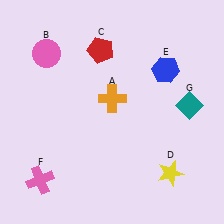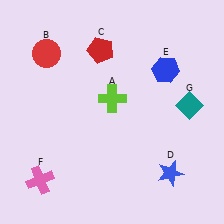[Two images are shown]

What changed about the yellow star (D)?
In Image 1, D is yellow. In Image 2, it changed to blue.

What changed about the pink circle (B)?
In Image 1, B is pink. In Image 2, it changed to red.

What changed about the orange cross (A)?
In Image 1, A is orange. In Image 2, it changed to lime.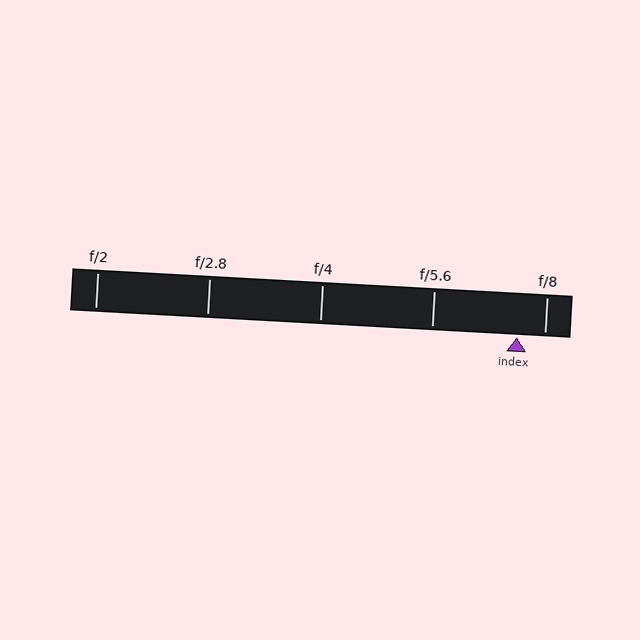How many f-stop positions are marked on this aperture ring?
There are 5 f-stop positions marked.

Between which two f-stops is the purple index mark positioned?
The index mark is between f/5.6 and f/8.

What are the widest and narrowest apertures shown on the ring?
The widest aperture shown is f/2 and the narrowest is f/8.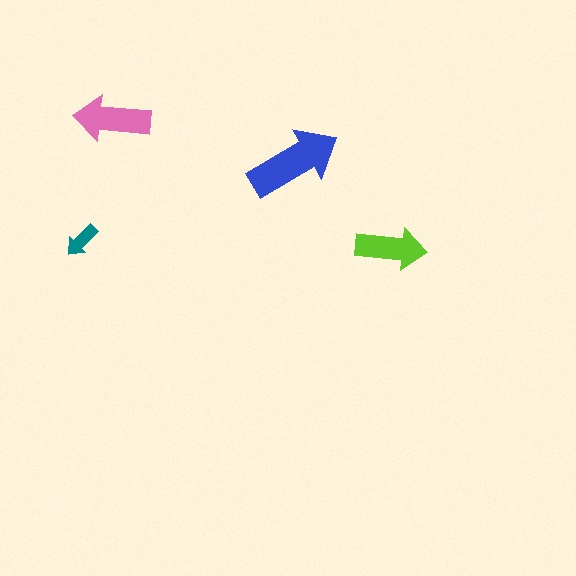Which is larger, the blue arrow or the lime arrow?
The blue one.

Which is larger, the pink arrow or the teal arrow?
The pink one.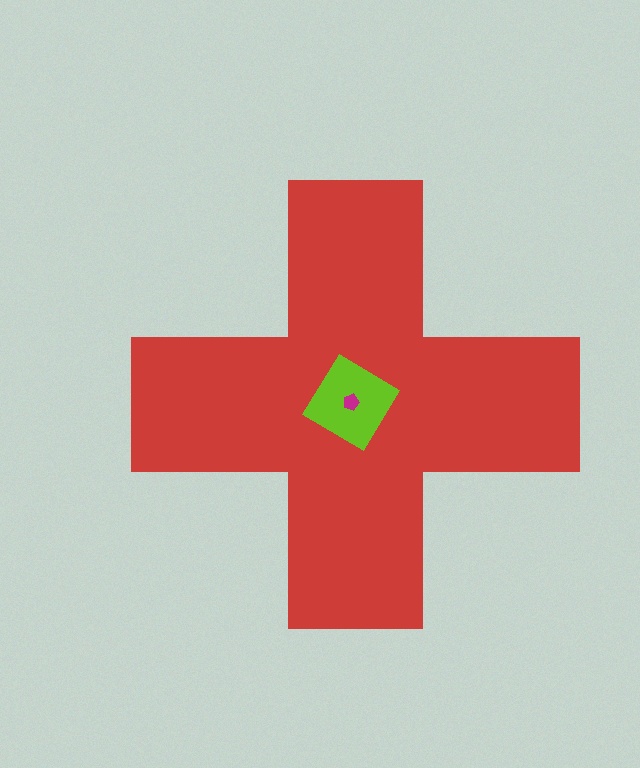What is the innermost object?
The magenta pentagon.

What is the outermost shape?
The red cross.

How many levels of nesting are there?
3.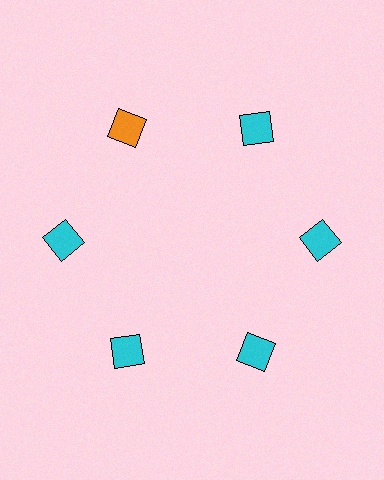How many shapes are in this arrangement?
There are 6 shapes arranged in a ring pattern.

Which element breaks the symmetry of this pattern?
The orange square at roughly the 11 o'clock position breaks the symmetry. All other shapes are cyan squares.